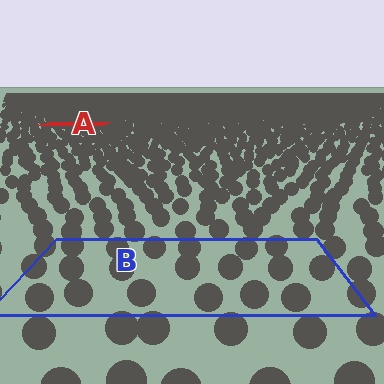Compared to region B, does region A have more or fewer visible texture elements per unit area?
Region A has more texture elements per unit area — they are packed more densely because it is farther away.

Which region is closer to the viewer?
Region B is closer. The texture elements there are larger and more spread out.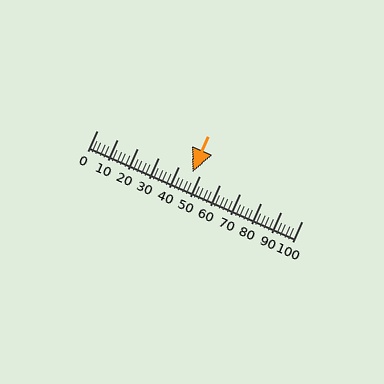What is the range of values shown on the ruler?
The ruler shows values from 0 to 100.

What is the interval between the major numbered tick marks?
The major tick marks are spaced 10 units apart.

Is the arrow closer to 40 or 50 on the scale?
The arrow is closer to 50.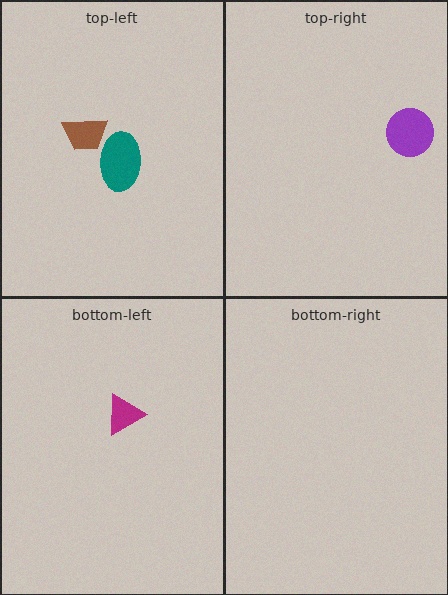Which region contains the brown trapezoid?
The top-left region.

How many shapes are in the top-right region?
1.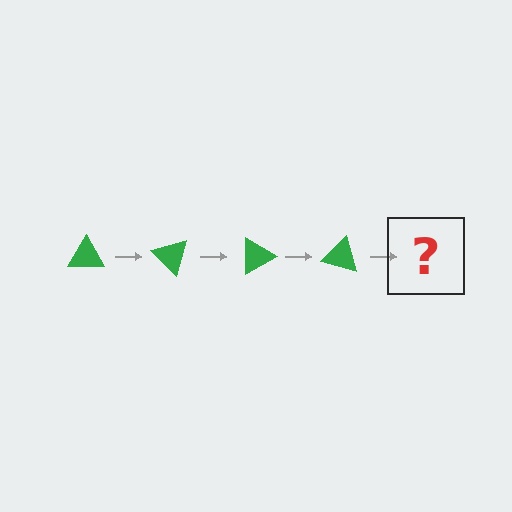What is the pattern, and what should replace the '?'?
The pattern is that the triangle rotates 45 degrees each step. The '?' should be a green triangle rotated 180 degrees.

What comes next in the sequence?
The next element should be a green triangle rotated 180 degrees.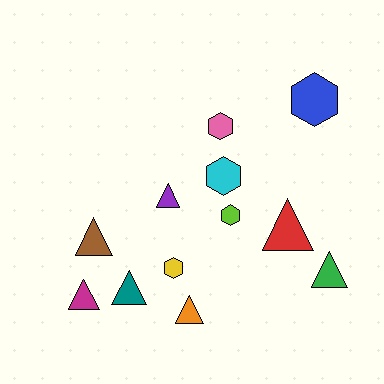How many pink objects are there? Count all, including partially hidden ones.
There is 1 pink object.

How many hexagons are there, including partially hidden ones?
There are 5 hexagons.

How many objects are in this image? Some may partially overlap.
There are 12 objects.